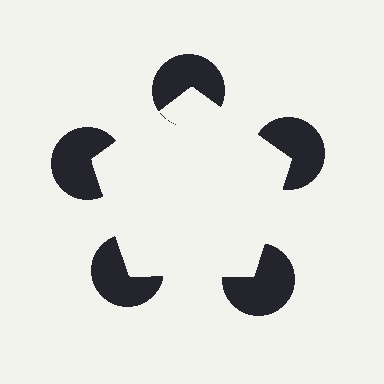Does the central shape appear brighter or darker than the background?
It typically appears slightly brighter than the background, even though no actual brightness change is drawn.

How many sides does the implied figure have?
5 sides.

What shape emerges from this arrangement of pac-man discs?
An illusory pentagon — its edges are inferred from the aligned wedge cuts in the pac-man discs, not physically drawn.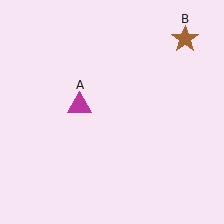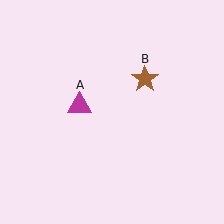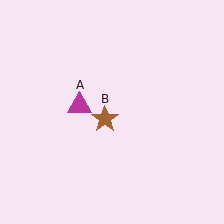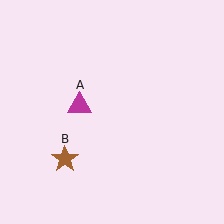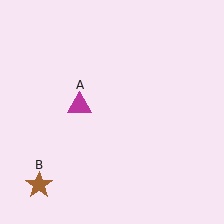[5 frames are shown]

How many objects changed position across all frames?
1 object changed position: brown star (object B).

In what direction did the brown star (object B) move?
The brown star (object B) moved down and to the left.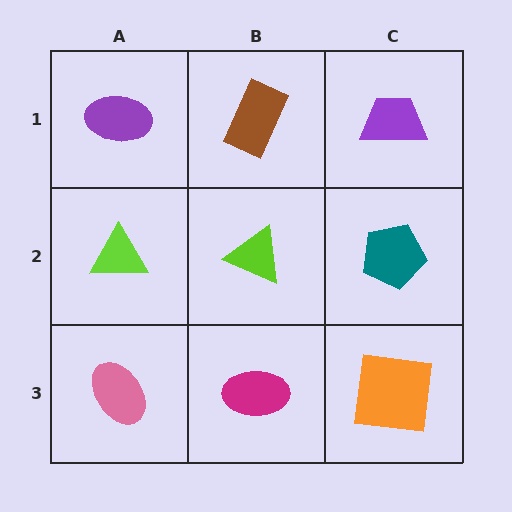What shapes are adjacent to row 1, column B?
A lime triangle (row 2, column B), a purple ellipse (row 1, column A), a purple trapezoid (row 1, column C).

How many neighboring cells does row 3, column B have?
3.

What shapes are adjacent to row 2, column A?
A purple ellipse (row 1, column A), a pink ellipse (row 3, column A), a lime triangle (row 2, column B).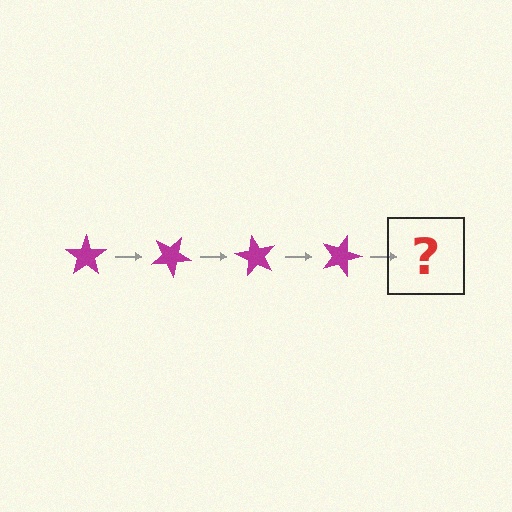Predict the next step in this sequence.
The next step is a magenta star rotated 120 degrees.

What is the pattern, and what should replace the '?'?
The pattern is that the star rotates 30 degrees each step. The '?' should be a magenta star rotated 120 degrees.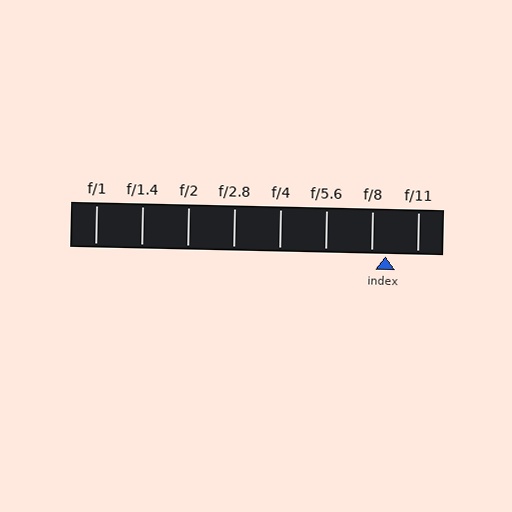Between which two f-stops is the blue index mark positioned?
The index mark is between f/8 and f/11.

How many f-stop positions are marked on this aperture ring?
There are 8 f-stop positions marked.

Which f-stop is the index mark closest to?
The index mark is closest to f/8.